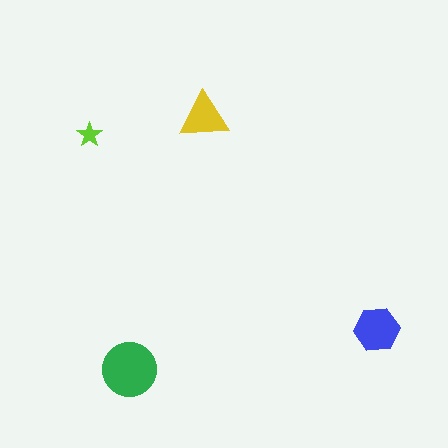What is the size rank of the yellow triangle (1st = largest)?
3rd.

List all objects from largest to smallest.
The green circle, the blue hexagon, the yellow triangle, the lime star.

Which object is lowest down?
The green circle is bottommost.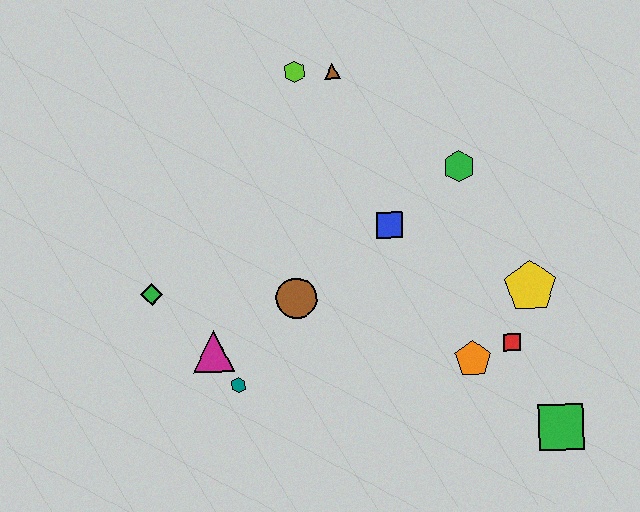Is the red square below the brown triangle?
Yes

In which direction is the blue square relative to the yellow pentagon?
The blue square is to the left of the yellow pentagon.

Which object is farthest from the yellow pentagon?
The green diamond is farthest from the yellow pentagon.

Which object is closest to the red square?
The orange pentagon is closest to the red square.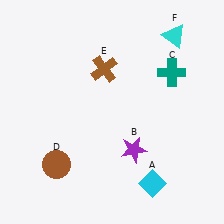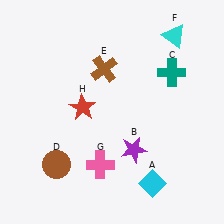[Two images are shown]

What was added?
A pink cross (G), a red star (H) were added in Image 2.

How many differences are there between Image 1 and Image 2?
There are 2 differences between the two images.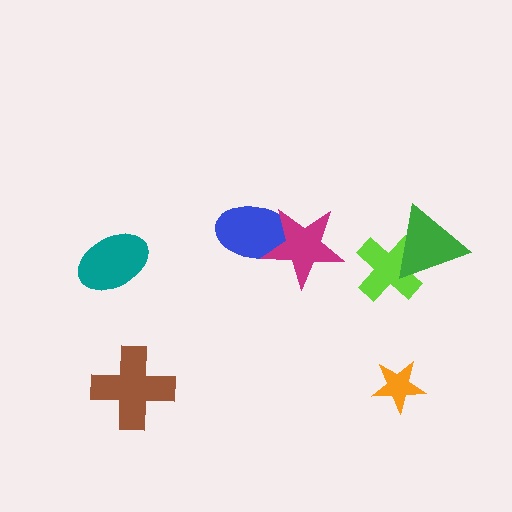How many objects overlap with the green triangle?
1 object overlaps with the green triangle.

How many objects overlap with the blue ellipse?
1 object overlaps with the blue ellipse.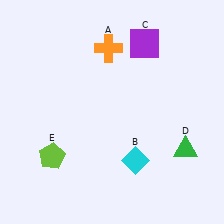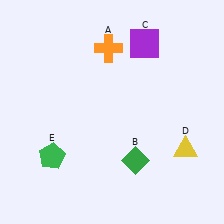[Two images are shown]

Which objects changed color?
B changed from cyan to green. D changed from green to yellow. E changed from lime to green.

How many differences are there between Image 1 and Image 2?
There are 3 differences between the two images.